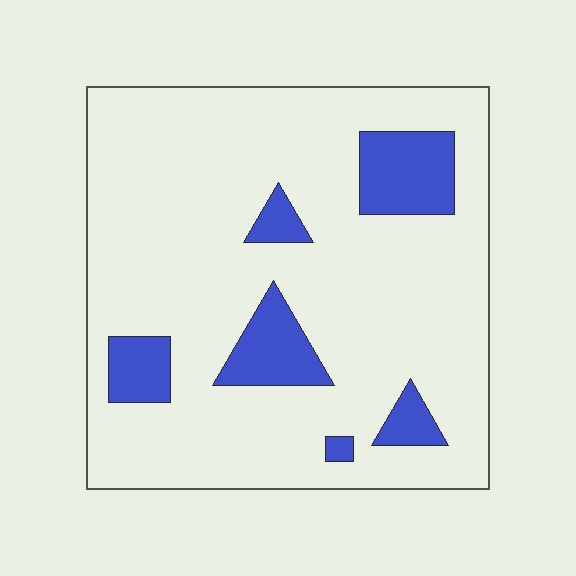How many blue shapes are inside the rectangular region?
6.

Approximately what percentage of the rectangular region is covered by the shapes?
Approximately 15%.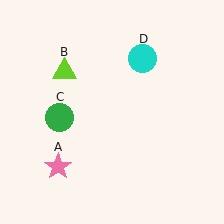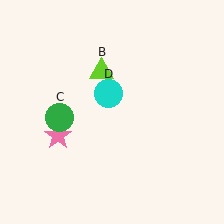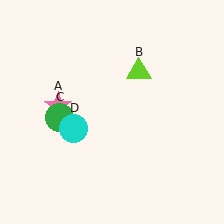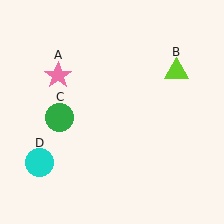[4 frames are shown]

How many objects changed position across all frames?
3 objects changed position: pink star (object A), lime triangle (object B), cyan circle (object D).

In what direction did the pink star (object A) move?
The pink star (object A) moved up.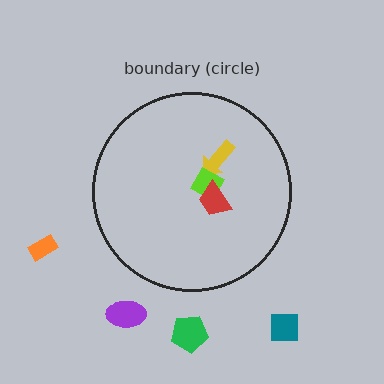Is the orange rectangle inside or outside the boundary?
Outside.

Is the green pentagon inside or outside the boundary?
Outside.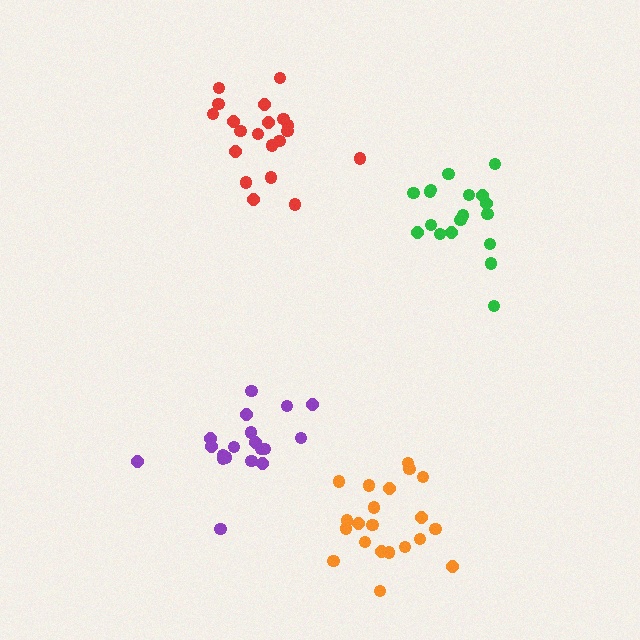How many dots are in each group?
Group 1: 21 dots, Group 2: 20 dots, Group 3: 18 dots, Group 4: 19 dots (78 total).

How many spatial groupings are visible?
There are 4 spatial groupings.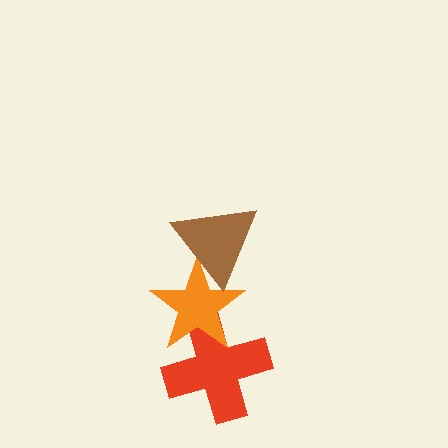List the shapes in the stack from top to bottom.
From top to bottom: the brown triangle, the orange star, the red cross.